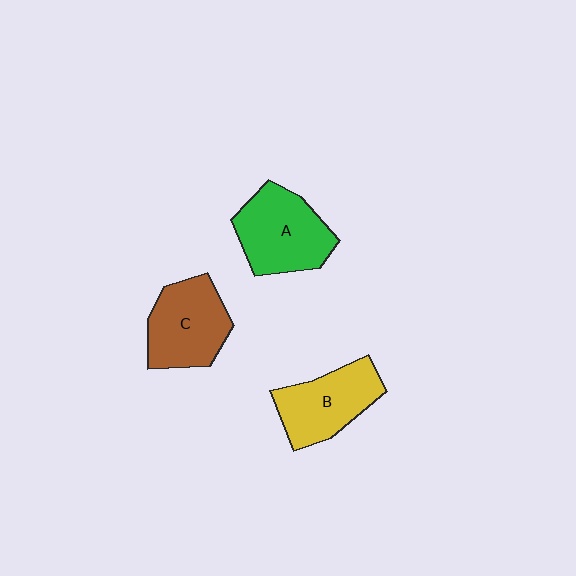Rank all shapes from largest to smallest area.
From largest to smallest: A (green), C (brown), B (yellow).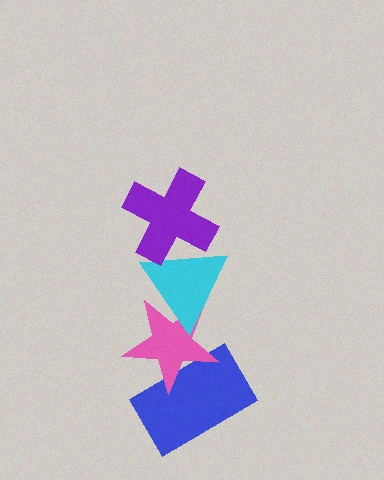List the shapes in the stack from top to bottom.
From top to bottom: the purple cross, the cyan triangle, the pink star, the blue rectangle.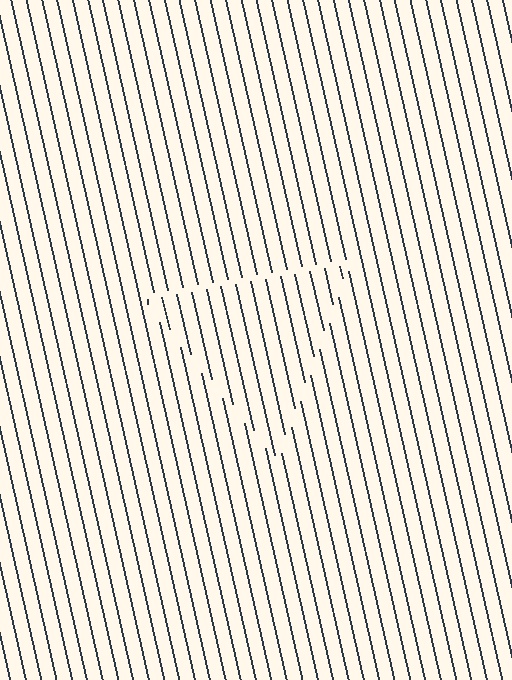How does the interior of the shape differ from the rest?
The interior of the shape contains the same grating, shifted by half a period — the contour is defined by the phase discontinuity where line-ends from the inner and outer gratings abut.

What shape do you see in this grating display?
An illusory triangle. The interior of the shape contains the same grating, shifted by half a period — the contour is defined by the phase discontinuity where line-ends from the inner and outer gratings abut.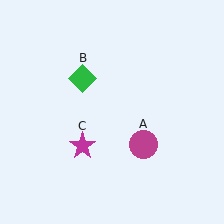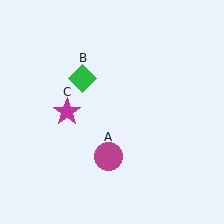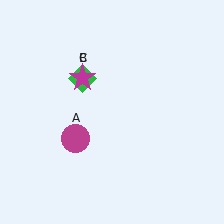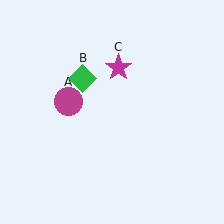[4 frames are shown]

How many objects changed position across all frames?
2 objects changed position: magenta circle (object A), magenta star (object C).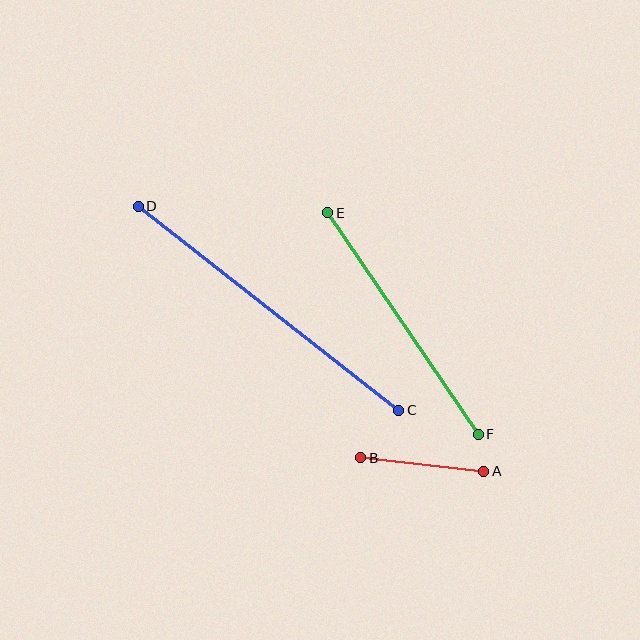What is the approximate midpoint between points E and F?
The midpoint is at approximately (403, 323) pixels.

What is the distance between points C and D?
The distance is approximately 331 pixels.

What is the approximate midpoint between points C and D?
The midpoint is at approximately (269, 308) pixels.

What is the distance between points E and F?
The distance is approximately 268 pixels.